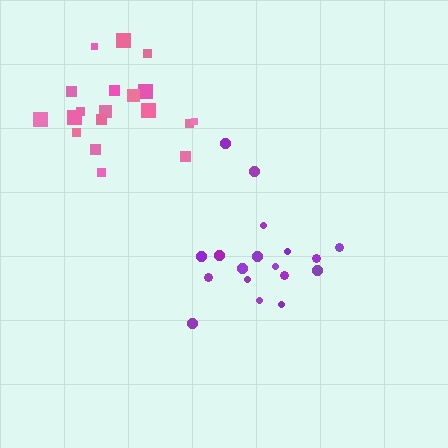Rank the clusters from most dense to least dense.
purple, pink.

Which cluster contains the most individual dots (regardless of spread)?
Pink (19).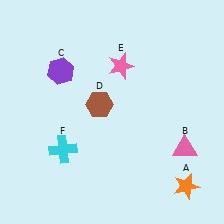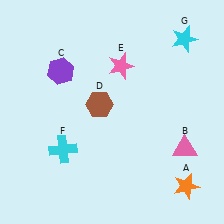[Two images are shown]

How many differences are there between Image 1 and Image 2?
There is 1 difference between the two images.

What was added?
A cyan star (G) was added in Image 2.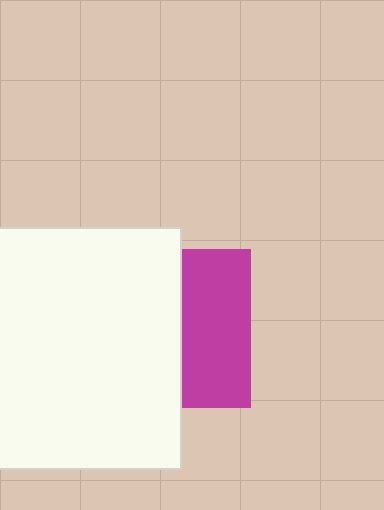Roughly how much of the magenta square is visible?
A small part of it is visible (roughly 44%).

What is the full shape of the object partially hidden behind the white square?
The partially hidden object is a magenta square.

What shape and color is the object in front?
The object in front is a white square.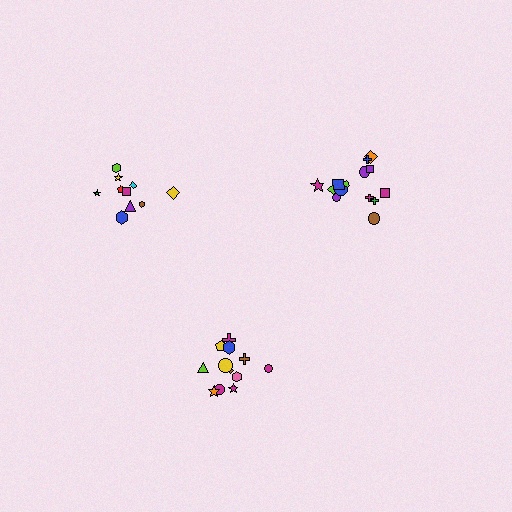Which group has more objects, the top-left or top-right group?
The top-right group.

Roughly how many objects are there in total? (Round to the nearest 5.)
Roughly 35 objects in total.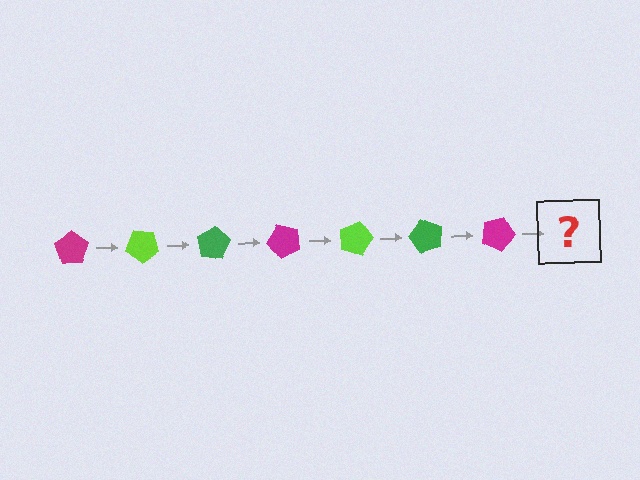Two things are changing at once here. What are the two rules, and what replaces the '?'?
The two rules are that it rotates 40 degrees each step and the color cycles through magenta, lime, and green. The '?' should be a lime pentagon, rotated 280 degrees from the start.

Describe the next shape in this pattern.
It should be a lime pentagon, rotated 280 degrees from the start.